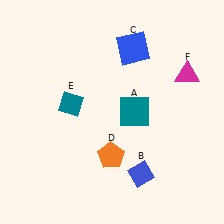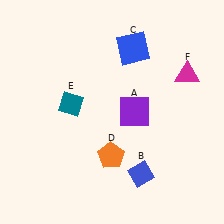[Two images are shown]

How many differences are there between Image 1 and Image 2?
There is 1 difference between the two images.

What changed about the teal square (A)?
In Image 1, A is teal. In Image 2, it changed to purple.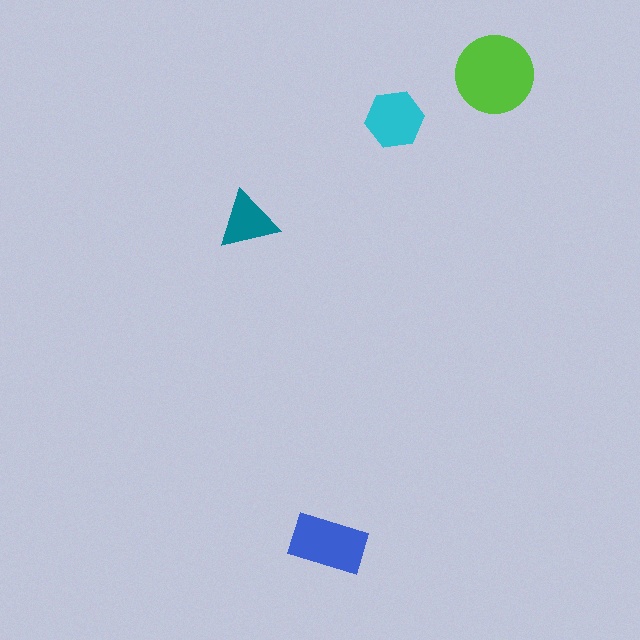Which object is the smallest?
The teal triangle.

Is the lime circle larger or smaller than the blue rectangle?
Larger.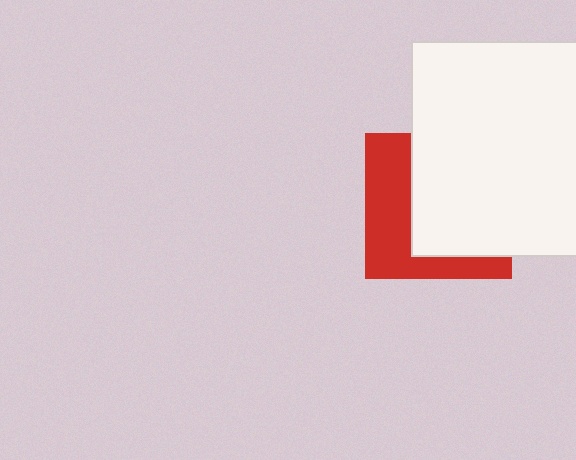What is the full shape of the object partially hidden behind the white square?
The partially hidden object is a red square.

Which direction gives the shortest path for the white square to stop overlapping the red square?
Moving right gives the shortest separation.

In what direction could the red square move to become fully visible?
The red square could move left. That would shift it out from behind the white square entirely.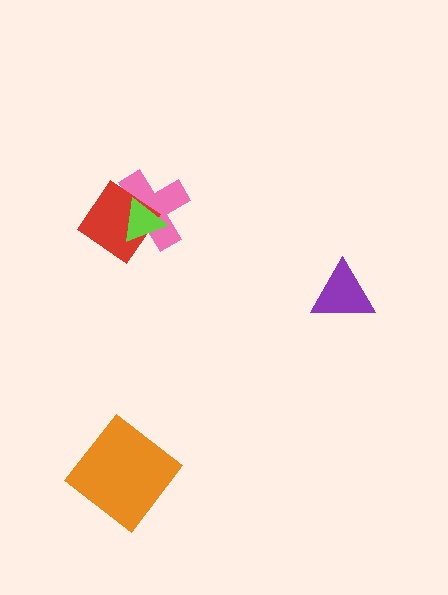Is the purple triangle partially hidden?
No, no other shape covers it.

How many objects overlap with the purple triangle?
0 objects overlap with the purple triangle.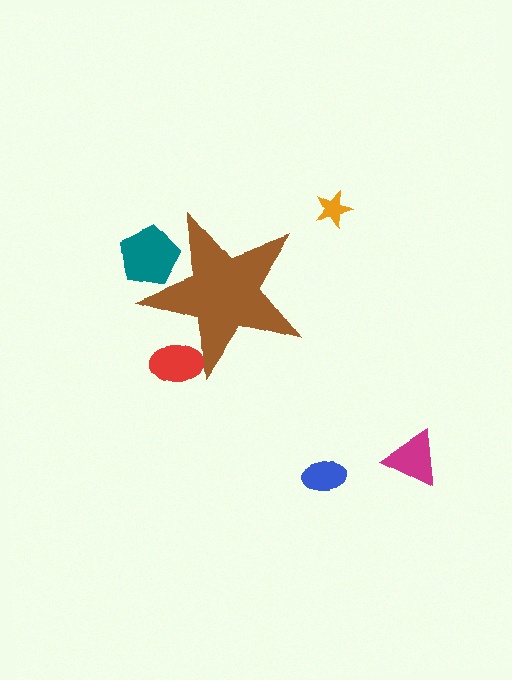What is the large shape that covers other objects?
A brown star.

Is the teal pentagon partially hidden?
Yes, the teal pentagon is partially hidden behind the brown star.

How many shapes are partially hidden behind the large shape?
2 shapes are partially hidden.